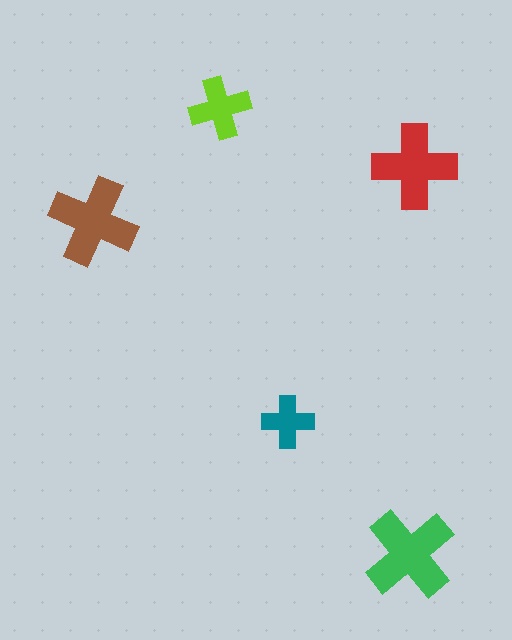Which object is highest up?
The lime cross is topmost.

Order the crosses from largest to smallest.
the green one, the brown one, the red one, the lime one, the teal one.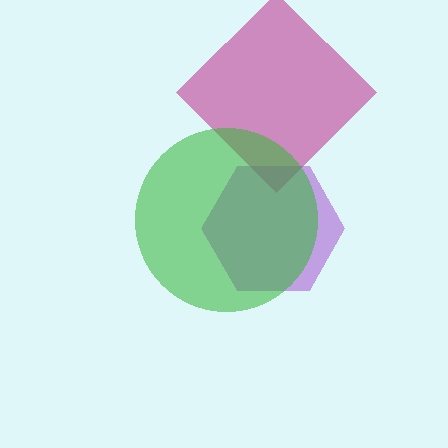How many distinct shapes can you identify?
There are 3 distinct shapes: a magenta diamond, a purple hexagon, a green circle.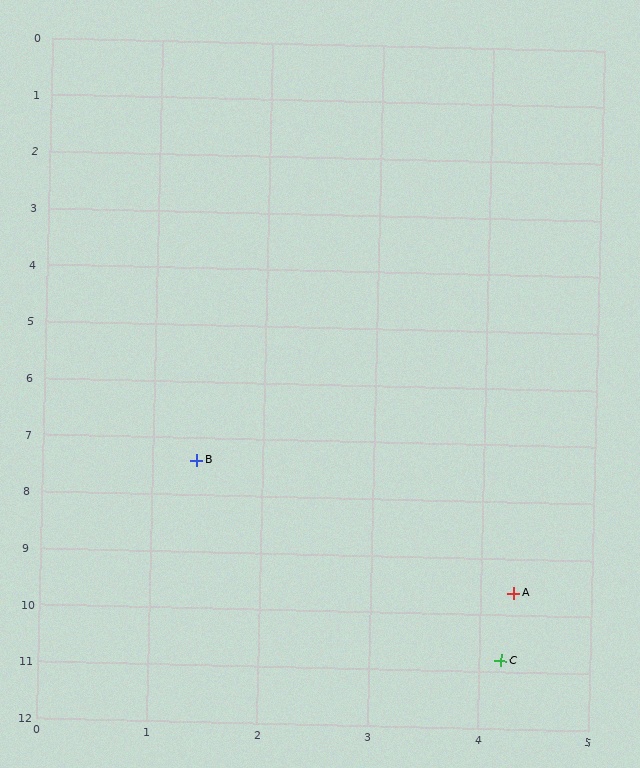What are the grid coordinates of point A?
Point A is at approximately (4.3, 9.6).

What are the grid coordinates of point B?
Point B is at approximately (1.4, 7.4).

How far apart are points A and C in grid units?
Points A and C are about 1.2 grid units apart.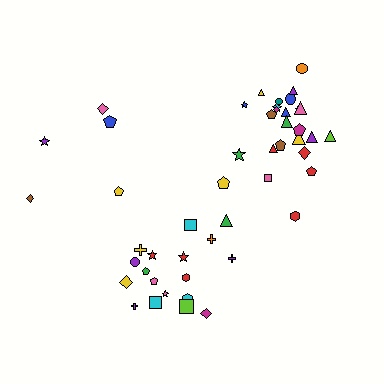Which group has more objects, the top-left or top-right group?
The top-right group.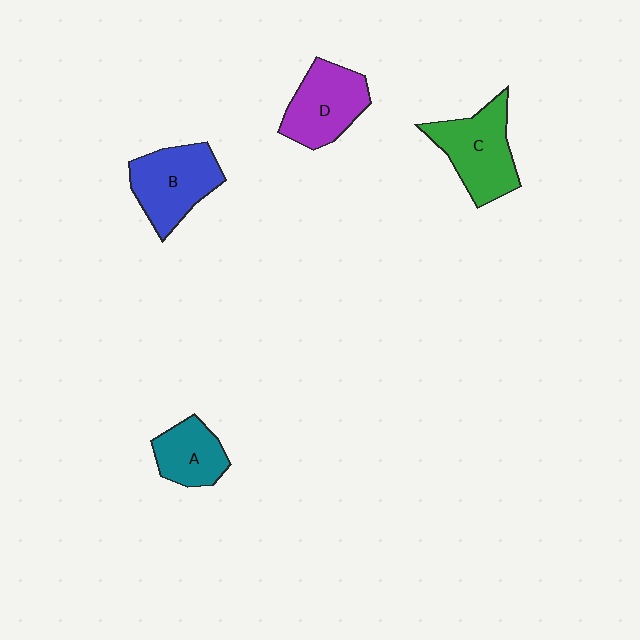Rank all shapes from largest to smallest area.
From largest to smallest: C (green), B (blue), D (purple), A (teal).